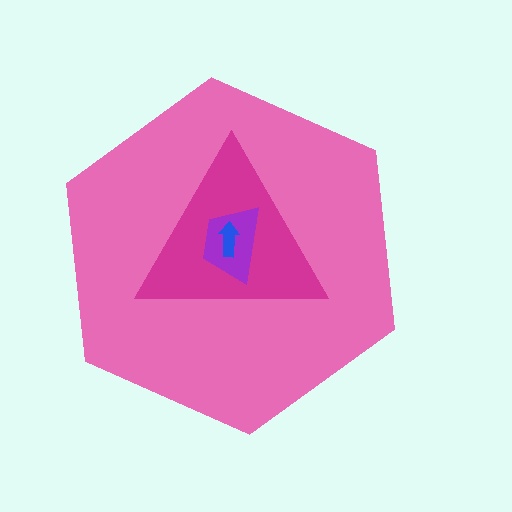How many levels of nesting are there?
4.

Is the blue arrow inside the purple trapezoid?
Yes.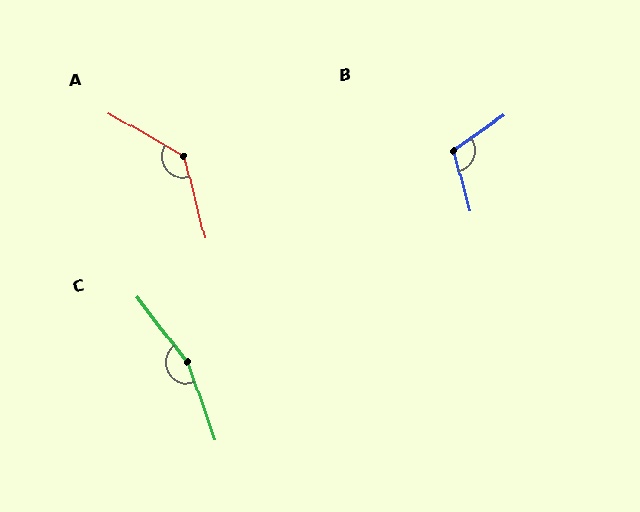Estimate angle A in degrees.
Approximately 134 degrees.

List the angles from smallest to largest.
B (109°), A (134°), C (162°).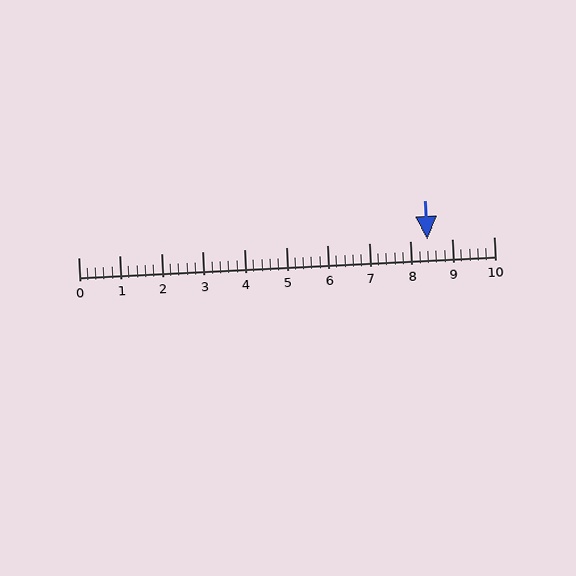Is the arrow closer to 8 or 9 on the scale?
The arrow is closer to 8.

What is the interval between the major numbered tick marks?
The major tick marks are spaced 1 units apart.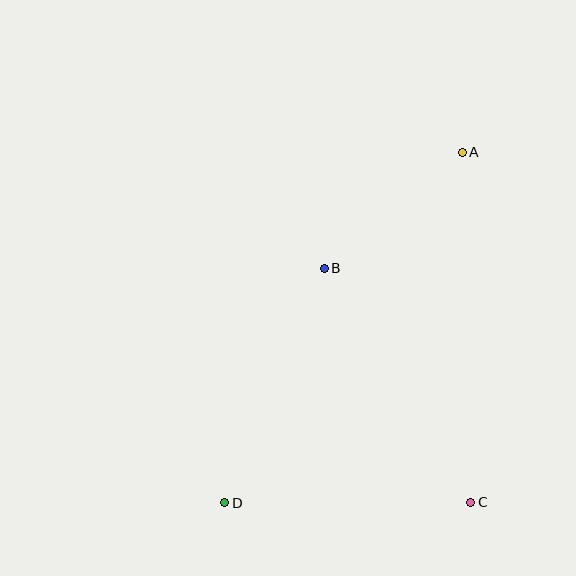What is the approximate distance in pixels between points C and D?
The distance between C and D is approximately 246 pixels.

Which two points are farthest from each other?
Points A and D are farthest from each other.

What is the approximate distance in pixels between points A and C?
The distance between A and C is approximately 350 pixels.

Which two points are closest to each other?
Points A and B are closest to each other.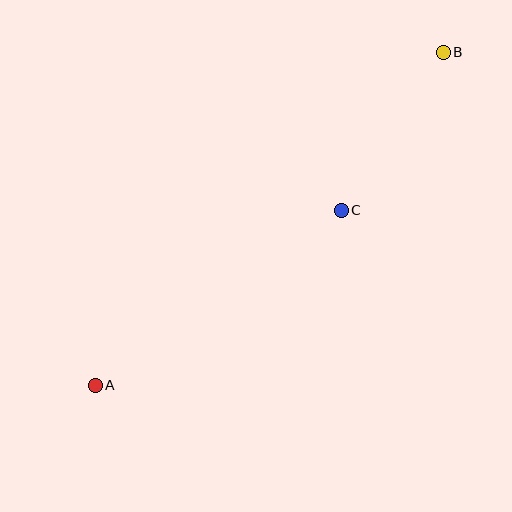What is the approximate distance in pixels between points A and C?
The distance between A and C is approximately 302 pixels.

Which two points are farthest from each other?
Points A and B are farthest from each other.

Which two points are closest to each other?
Points B and C are closest to each other.